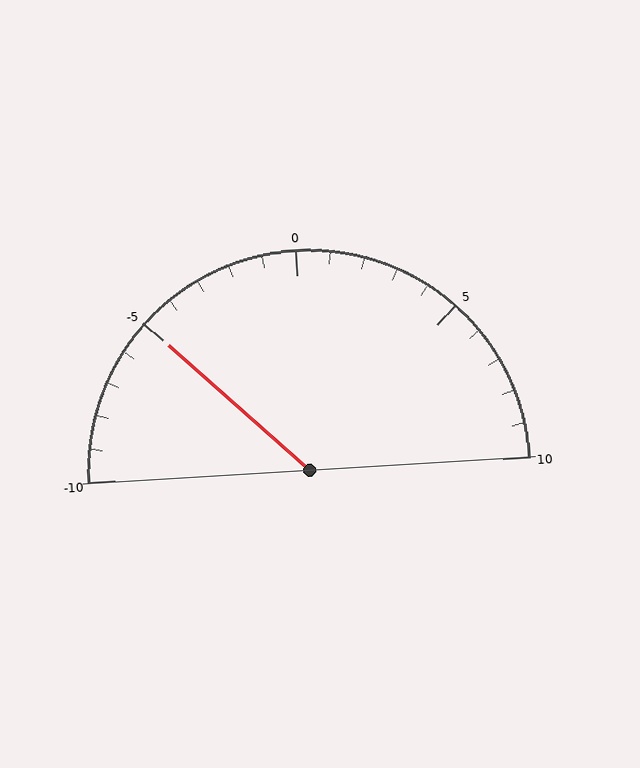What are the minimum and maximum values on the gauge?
The gauge ranges from -10 to 10.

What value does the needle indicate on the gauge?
The needle indicates approximately -5.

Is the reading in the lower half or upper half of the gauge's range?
The reading is in the lower half of the range (-10 to 10).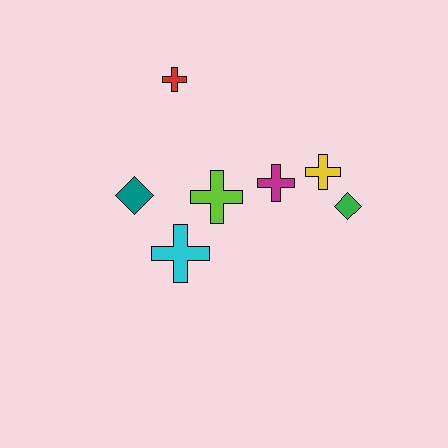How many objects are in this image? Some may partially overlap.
There are 7 objects.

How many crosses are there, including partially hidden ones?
There are 5 crosses.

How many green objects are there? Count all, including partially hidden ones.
There is 1 green object.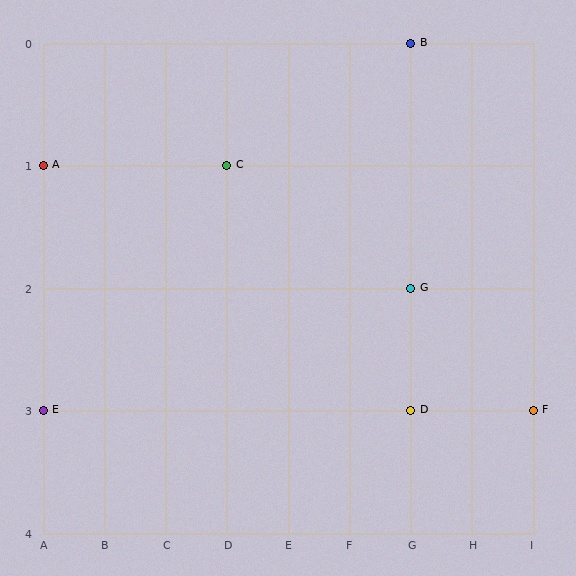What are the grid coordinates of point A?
Point A is at grid coordinates (A, 1).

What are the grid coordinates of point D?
Point D is at grid coordinates (G, 3).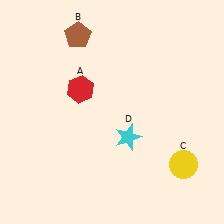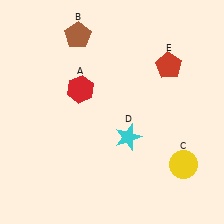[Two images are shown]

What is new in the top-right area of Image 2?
A red pentagon (E) was added in the top-right area of Image 2.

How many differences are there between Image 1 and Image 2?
There is 1 difference between the two images.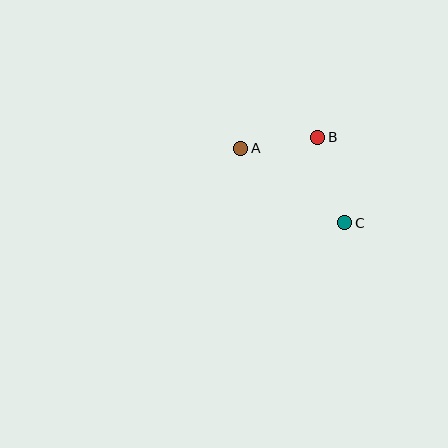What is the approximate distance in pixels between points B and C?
The distance between B and C is approximately 90 pixels.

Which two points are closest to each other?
Points A and B are closest to each other.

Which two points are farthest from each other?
Points A and C are farthest from each other.